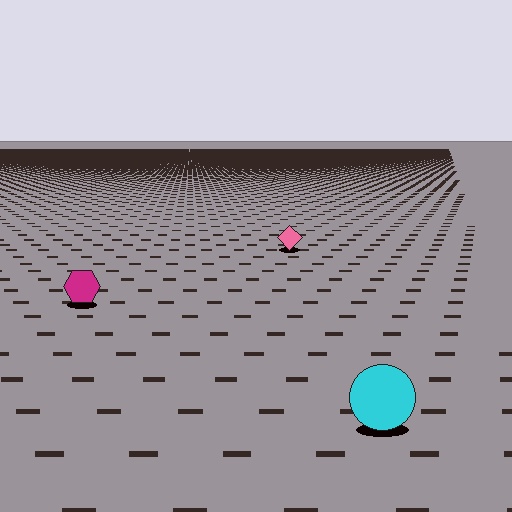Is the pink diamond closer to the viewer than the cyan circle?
No. The cyan circle is closer — you can tell from the texture gradient: the ground texture is coarser near it.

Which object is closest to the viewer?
The cyan circle is closest. The texture marks near it are larger and more spread out.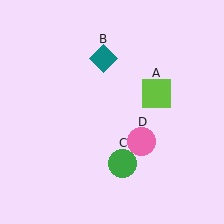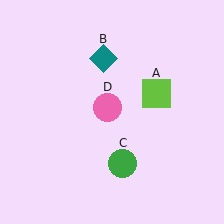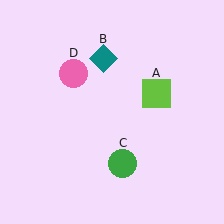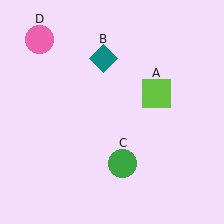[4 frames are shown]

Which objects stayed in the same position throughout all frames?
Lime square (object A) and teal diamond (object B) and green circle (object C) remained stationary.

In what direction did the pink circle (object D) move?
The pink circle (object D) moved up and to the left.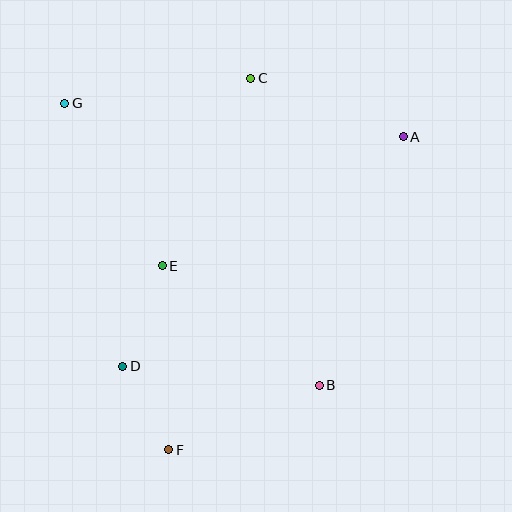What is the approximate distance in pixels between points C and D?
The distance between C and D is approximately 315 pixels.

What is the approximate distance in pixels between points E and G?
The distance between E and G is approximately 189 pixels.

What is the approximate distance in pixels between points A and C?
The distance between A and C is approximately 163 pixels.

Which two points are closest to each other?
Points D and F are closest to each other.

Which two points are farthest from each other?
Points A and F are farthest from each other.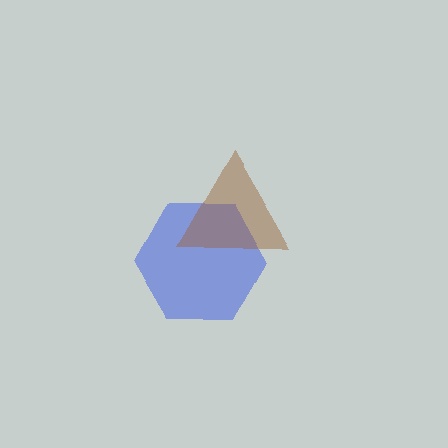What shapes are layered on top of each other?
The layered shapes are: a blue hexagon, a brown triangle.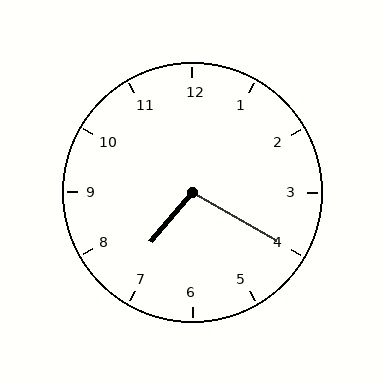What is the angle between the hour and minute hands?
Approximately 100 degrees.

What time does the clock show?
7:20.